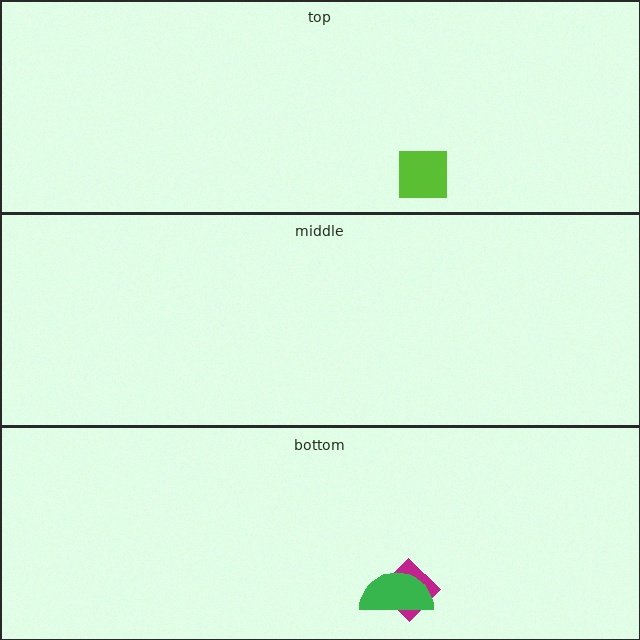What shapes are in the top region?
The lime square.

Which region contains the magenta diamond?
The bottom region.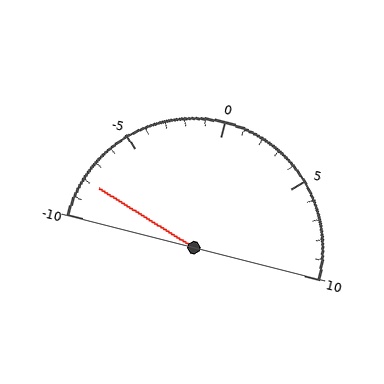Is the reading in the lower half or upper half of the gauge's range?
The reading is in the lower half of the range (-10 to 10).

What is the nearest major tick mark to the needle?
The nearest major tick mark is -10.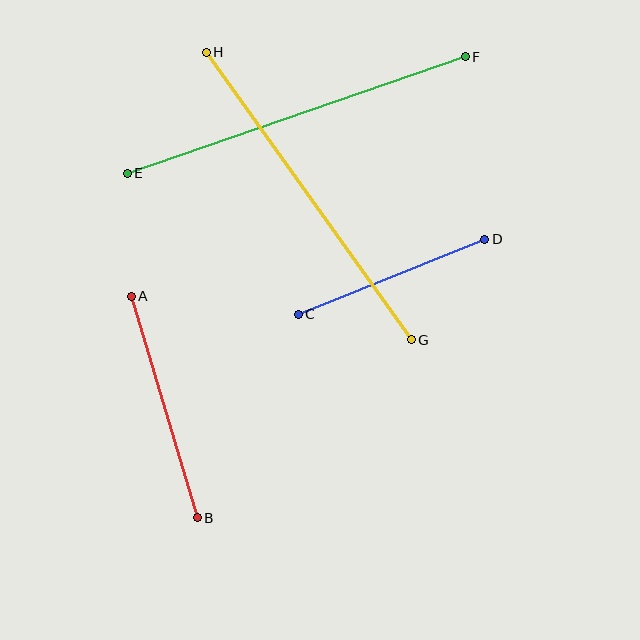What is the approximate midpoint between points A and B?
The midpoint is at approximately (164, 407) pixels.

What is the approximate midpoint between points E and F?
The midpoint is at approximately (296, 115) pixels.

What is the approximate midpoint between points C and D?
The midpoint is at approximately (392, 277) pixels.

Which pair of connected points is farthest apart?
Points E and F are farthest apart.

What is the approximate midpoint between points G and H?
The midpoint is at approximately (309, 196) pixels.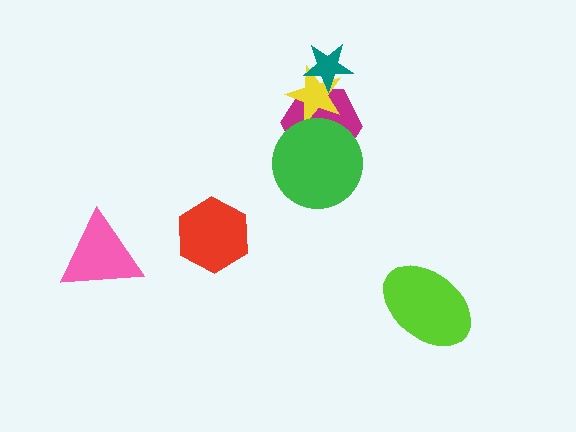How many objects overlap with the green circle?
1 object overlaps with the green circle.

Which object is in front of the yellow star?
The teal star is in front of the yellow star.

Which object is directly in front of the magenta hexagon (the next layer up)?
The yellow star is directly in front of the magenta hexagon.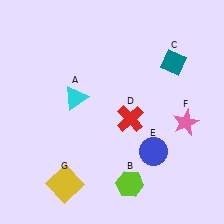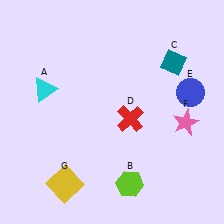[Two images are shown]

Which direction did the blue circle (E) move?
The blue circle (E) moved up.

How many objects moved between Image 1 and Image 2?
2 objects moved between the two images.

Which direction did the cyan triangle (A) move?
The cyan triangle (A) moved left.